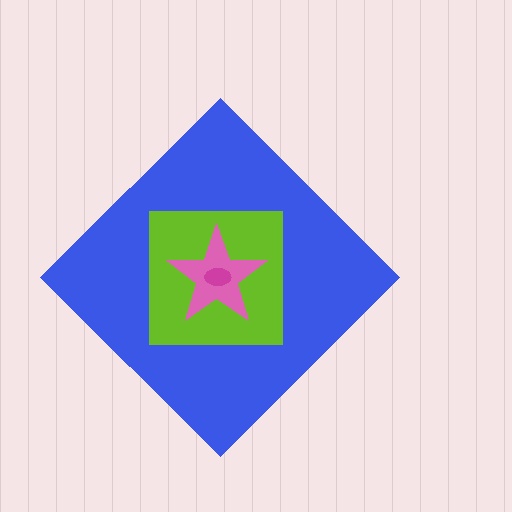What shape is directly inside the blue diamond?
The lime square.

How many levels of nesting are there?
4.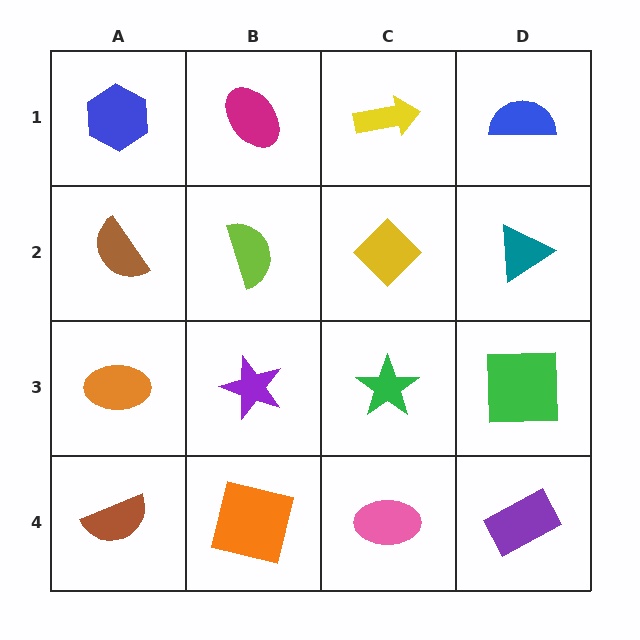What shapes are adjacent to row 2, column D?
A blue semicircle (row 1, column D), a green square (row 3, column D), a yellow diamond (row 2, column C).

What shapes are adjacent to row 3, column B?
A lime semicircle (row 2, column B), an orange square (row 4, column B), an orange ellipse (row 3, column A), a green star (row 3, column C).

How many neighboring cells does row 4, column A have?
2.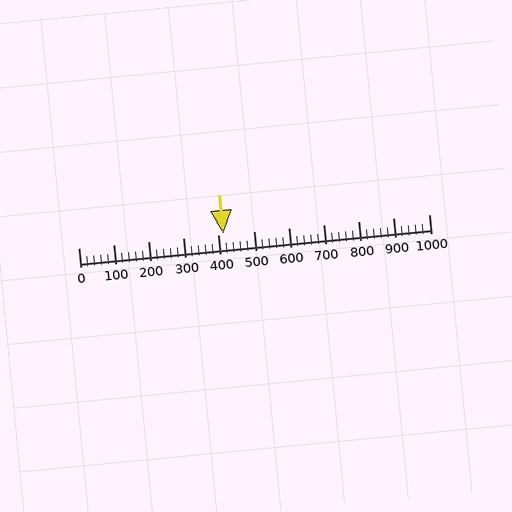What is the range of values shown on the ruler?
The ruler shows values from 0 to 1000.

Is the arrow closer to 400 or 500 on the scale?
The arrow is closer to 400.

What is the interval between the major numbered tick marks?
The major tick marks are spaced 100 units apart.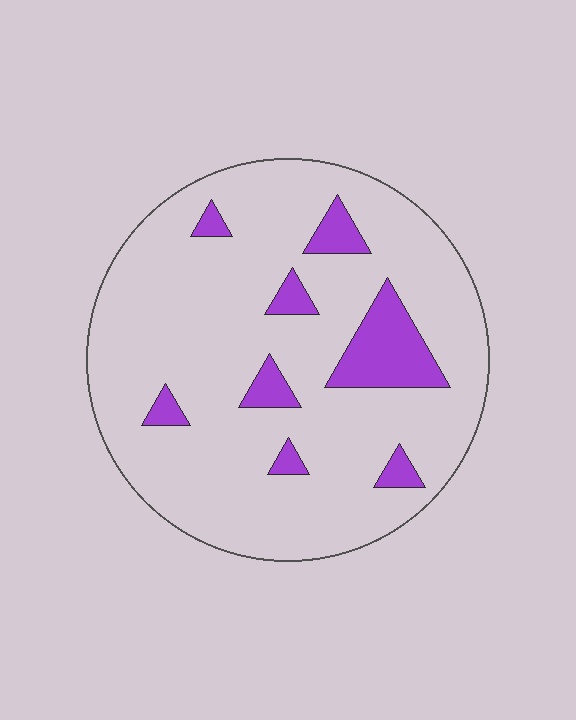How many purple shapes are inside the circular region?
8.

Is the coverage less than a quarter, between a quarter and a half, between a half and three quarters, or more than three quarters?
Less than a quarter.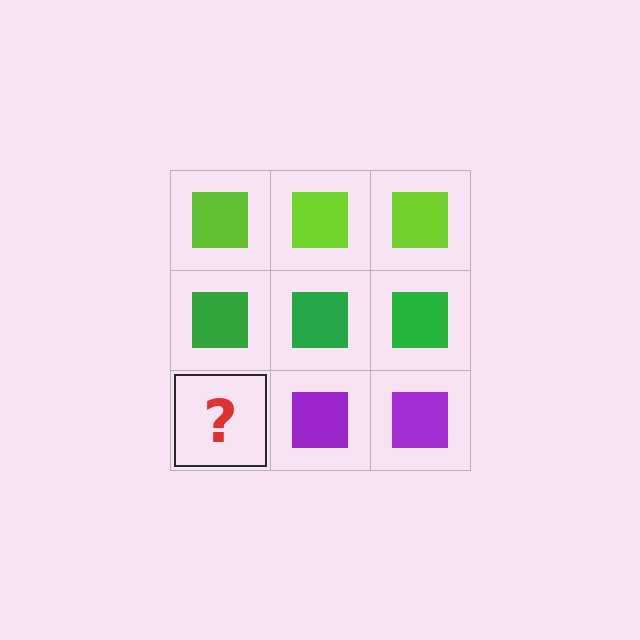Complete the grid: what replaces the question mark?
The question mark should be replaced with a purple square.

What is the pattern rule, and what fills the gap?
The rule is that each row has a consistent color. The gap should be filled with a purple square.